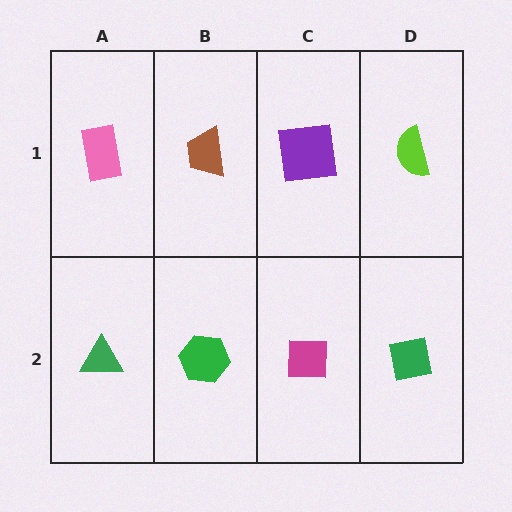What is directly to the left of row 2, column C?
A green hexagon.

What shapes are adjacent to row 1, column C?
A magenta square (row 2, column C), a brown trapezoid (row 1, column B), a lime semicircle (row 1, column D).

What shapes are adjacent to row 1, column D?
A green square (row 2, column D), a purple square (row 1, column C).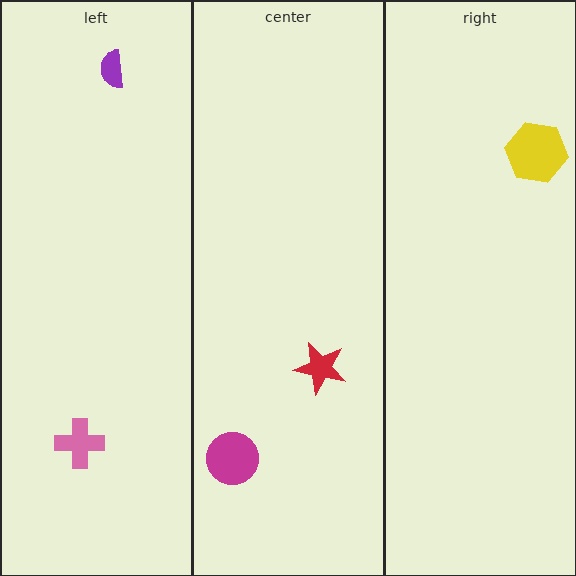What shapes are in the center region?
The magenta circle, the red star.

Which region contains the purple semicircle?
The left region.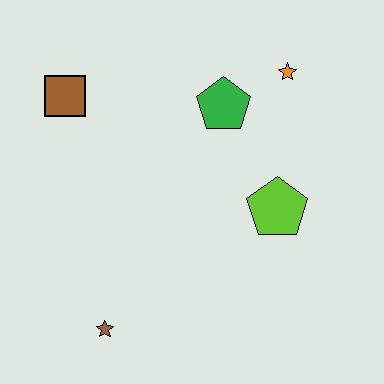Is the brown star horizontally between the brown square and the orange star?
Yes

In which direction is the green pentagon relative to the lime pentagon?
The green pentagon is above the lime pentagon.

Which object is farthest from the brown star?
The orange star is farthest from the brown star.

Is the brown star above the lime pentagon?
No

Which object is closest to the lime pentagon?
The green pentagon is closest to the lime pentagon.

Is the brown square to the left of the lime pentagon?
Yes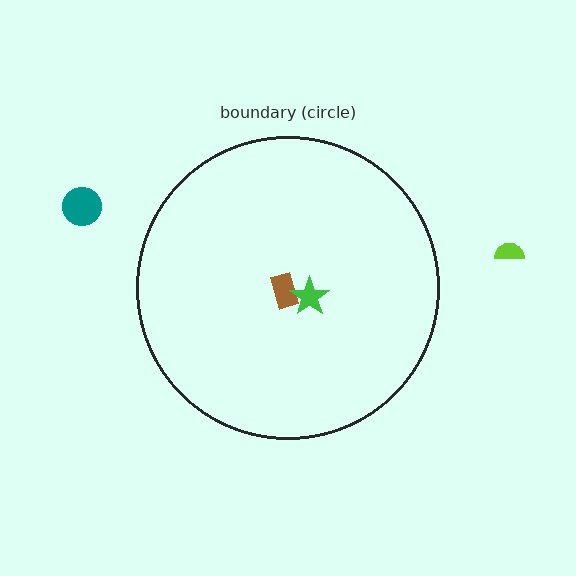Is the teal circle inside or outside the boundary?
Outside.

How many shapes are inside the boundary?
2 inside, 2 outside.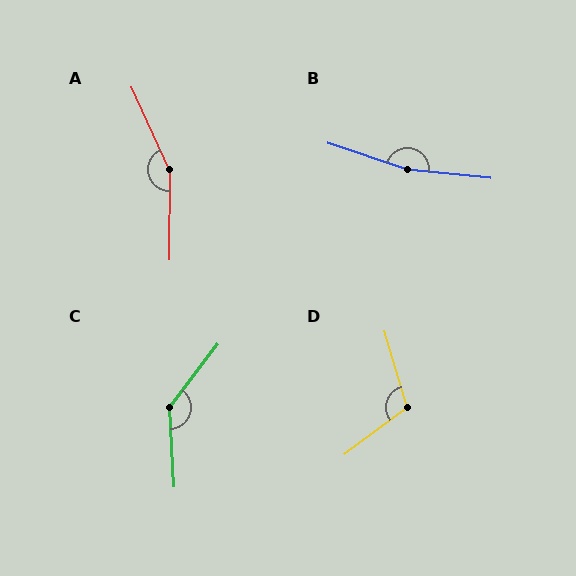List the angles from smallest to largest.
D (110°), C (140°), A (155°), B (168°).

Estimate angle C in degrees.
Approximately 140 degrees.